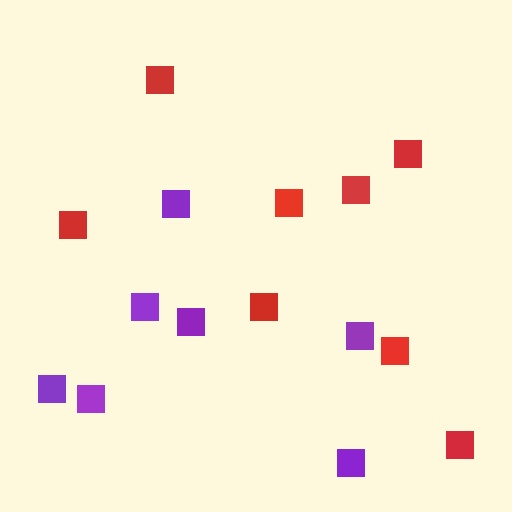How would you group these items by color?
There are 2 groups: one group of red squares (8) and one group of purple squares (7).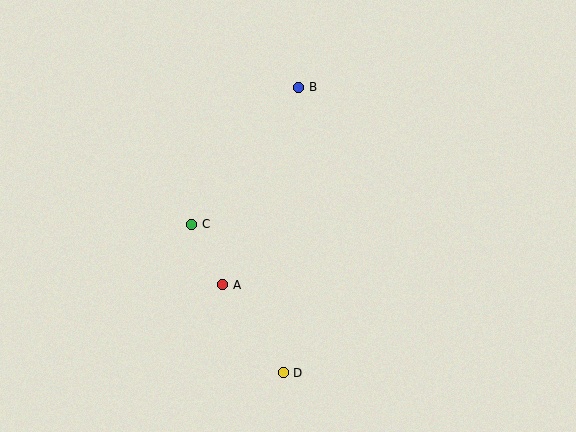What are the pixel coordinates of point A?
Point A is at (223, 285).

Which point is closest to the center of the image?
Point A at (223, 285) is closest to the center.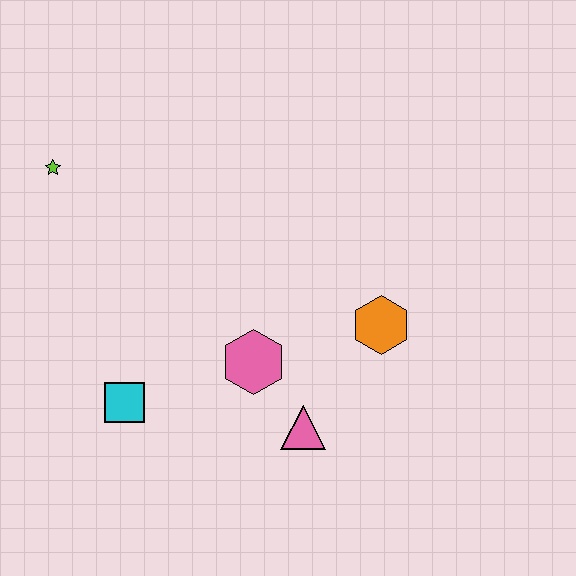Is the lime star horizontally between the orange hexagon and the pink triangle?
No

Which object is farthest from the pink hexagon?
The lime star is farthest from the pink hexagon.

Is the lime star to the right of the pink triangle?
No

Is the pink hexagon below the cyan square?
No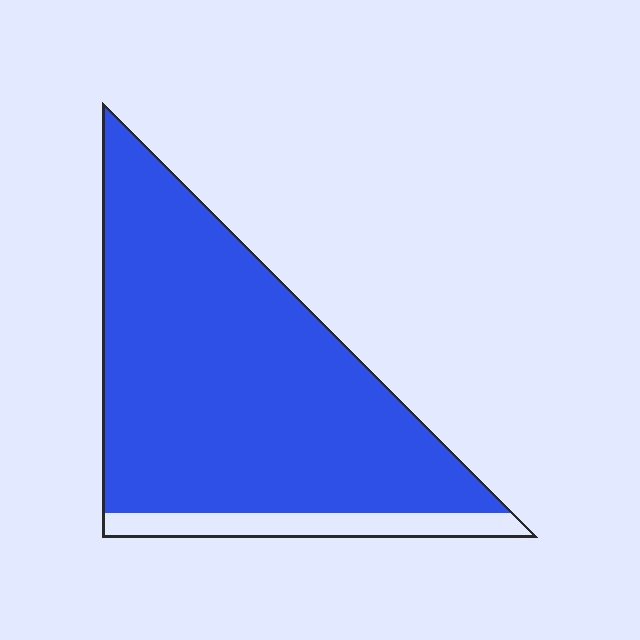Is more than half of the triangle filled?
Yes.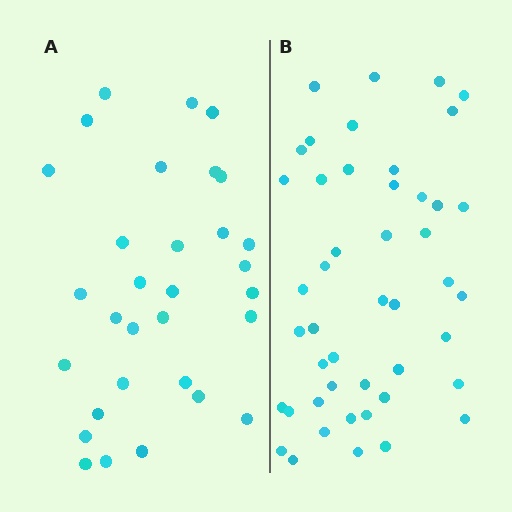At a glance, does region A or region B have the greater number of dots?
Region B (the right region) has more dots.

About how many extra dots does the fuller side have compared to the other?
Region B has approximately 15 more dots than region A.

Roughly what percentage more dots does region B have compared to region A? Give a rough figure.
About 50% more.